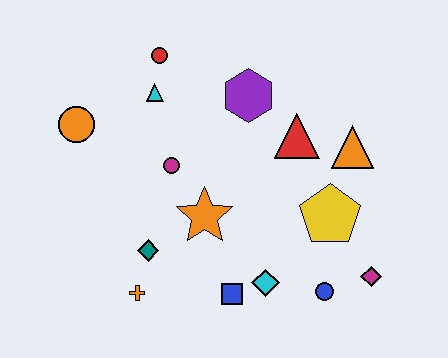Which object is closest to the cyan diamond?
The blue square is closest to the cyan diamond.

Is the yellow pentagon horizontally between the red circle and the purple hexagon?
No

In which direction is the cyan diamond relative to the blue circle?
The cyan diamond is to the left of the blue circle.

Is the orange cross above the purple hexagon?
No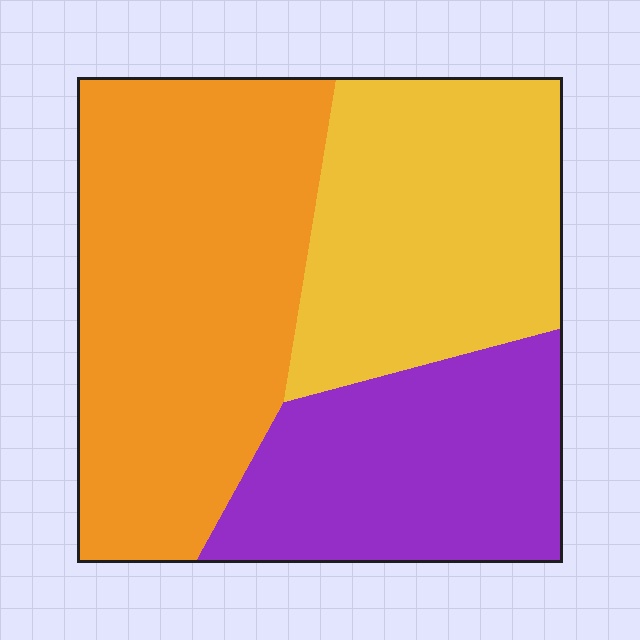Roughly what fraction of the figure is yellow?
Yellow takes up about one third (1/3) of the figure.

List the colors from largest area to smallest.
From largest to smallest: orange, yellow, purple.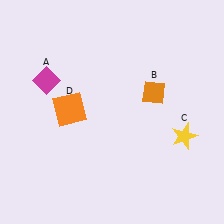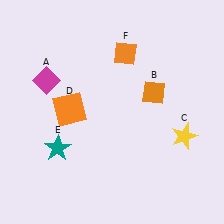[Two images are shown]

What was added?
A teal star (E), an orange diamond (F) were added in Image 2.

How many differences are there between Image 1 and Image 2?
There are 2 differences between the two images.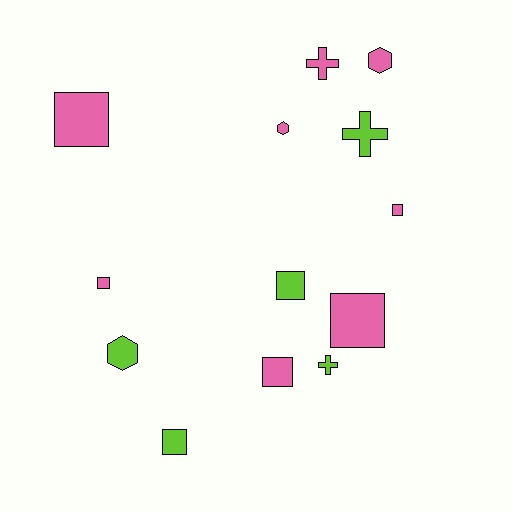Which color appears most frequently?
Pink, with 8 objects.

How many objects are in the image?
There are 13 objects.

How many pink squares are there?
There are 5 pink squares.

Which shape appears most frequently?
Square, with 7 objects.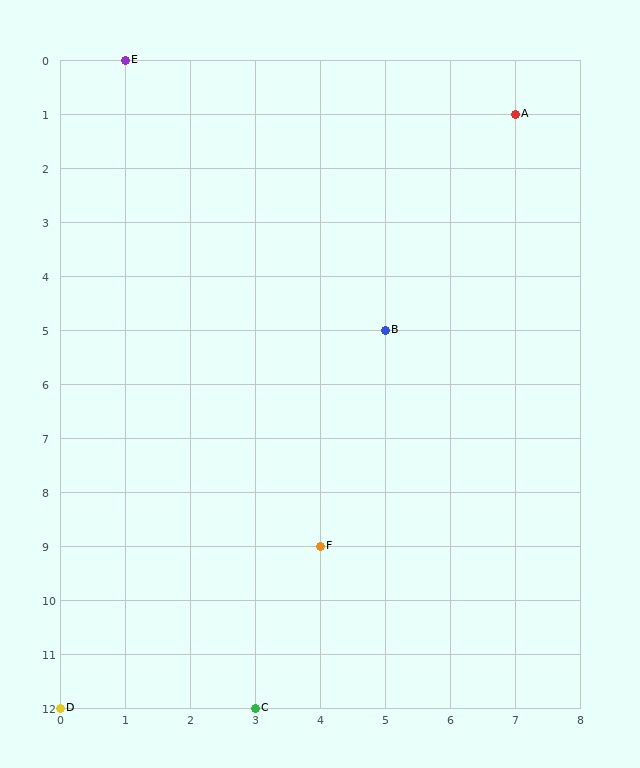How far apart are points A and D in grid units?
Points A and D are 7 columns and 11 rows apart (about 13.0 grid units diagonally).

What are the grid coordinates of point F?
Point F is at grid coordinates (4, 9).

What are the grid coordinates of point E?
Point E is at grid coordinates (1, 0).